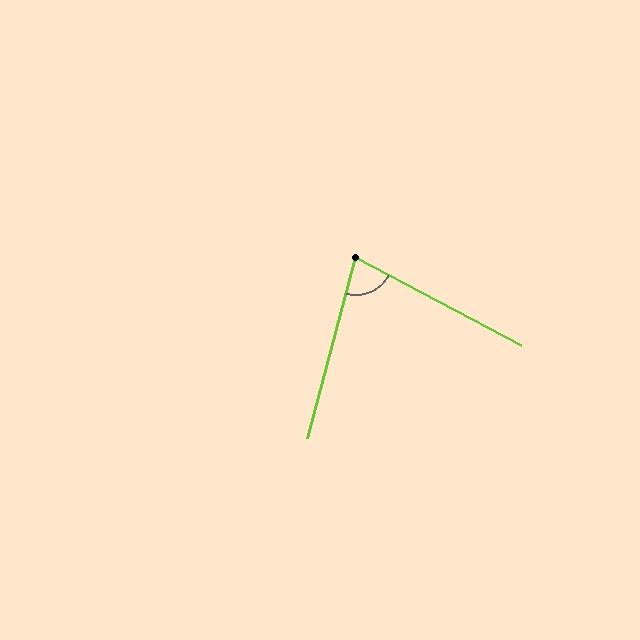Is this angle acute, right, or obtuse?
It is acute.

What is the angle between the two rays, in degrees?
Approximately 77 degrees.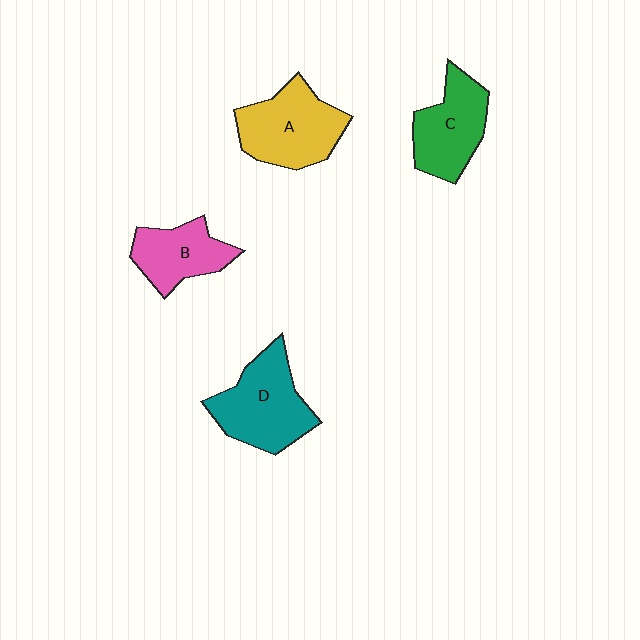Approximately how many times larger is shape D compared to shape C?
Approximately 1.2 times.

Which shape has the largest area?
Shape D (teal).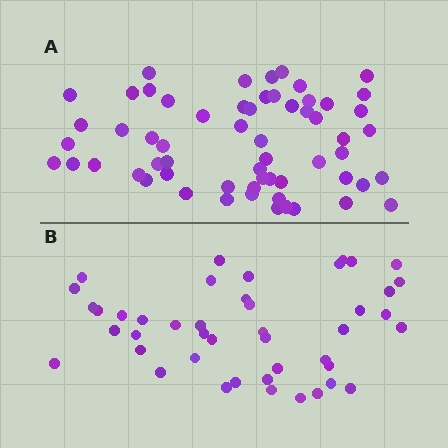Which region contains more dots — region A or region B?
Region A (the top region) has more dots.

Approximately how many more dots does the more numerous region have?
Region A has approximately 15 more dots than region B.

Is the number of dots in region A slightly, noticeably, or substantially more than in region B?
Region A has noticeably more, but not dramatically so. The ratio is roughly 1.4 to 1.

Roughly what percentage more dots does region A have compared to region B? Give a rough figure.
About 35% more.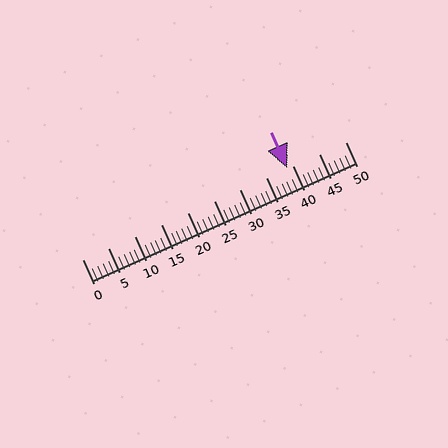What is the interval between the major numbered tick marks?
The major tick marks are spaced 5 units apart.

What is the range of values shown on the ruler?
The ruler shows values from 0 to 50.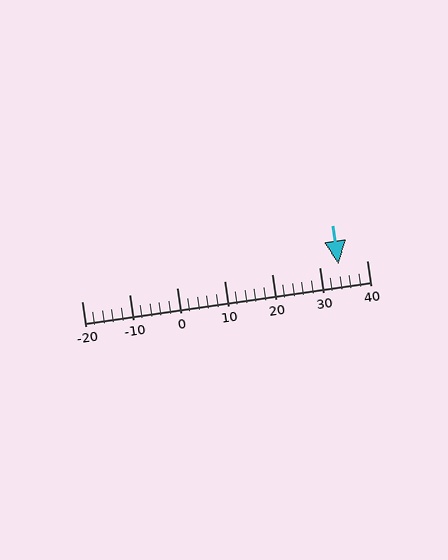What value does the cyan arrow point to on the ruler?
The cyan arrow points to approximately 34.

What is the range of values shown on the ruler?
The ruler shows values from -20 to 40.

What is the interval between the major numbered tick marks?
The major tick marks are spaced 10 units apart.